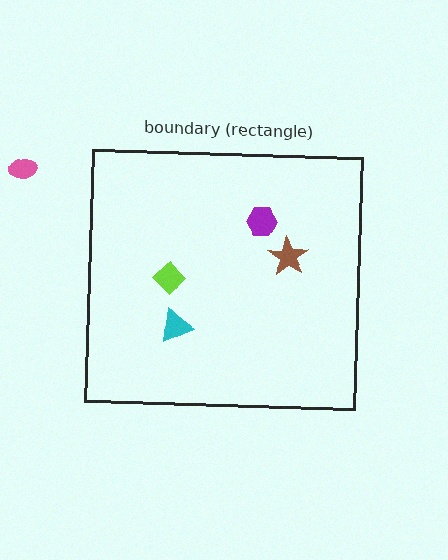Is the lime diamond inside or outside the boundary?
Inside.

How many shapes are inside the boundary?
4 inside, 1 outside.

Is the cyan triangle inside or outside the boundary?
Inside.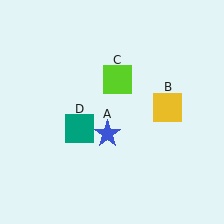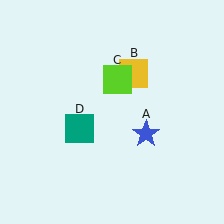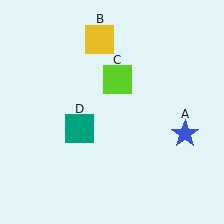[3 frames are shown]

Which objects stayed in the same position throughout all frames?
Lime square (object C) and teal square (object D) remained stationary.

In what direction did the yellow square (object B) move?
The yellow square (object B) moved up and to the left.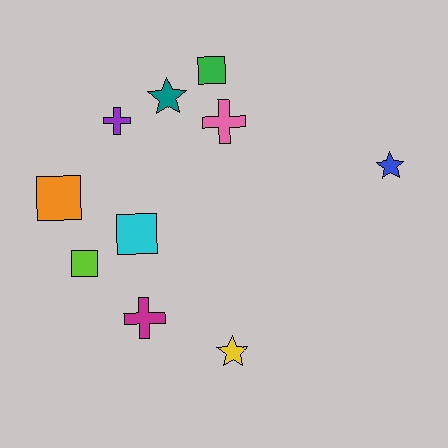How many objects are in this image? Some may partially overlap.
There are 10 objects.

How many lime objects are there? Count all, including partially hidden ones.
There is 1 lime object.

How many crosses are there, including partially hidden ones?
There are 3 crosses.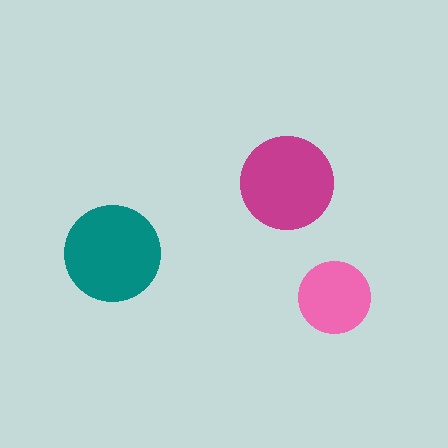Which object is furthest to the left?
The teal circle is leftmost.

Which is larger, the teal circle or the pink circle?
The teal one.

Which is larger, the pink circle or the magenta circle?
The magenta one.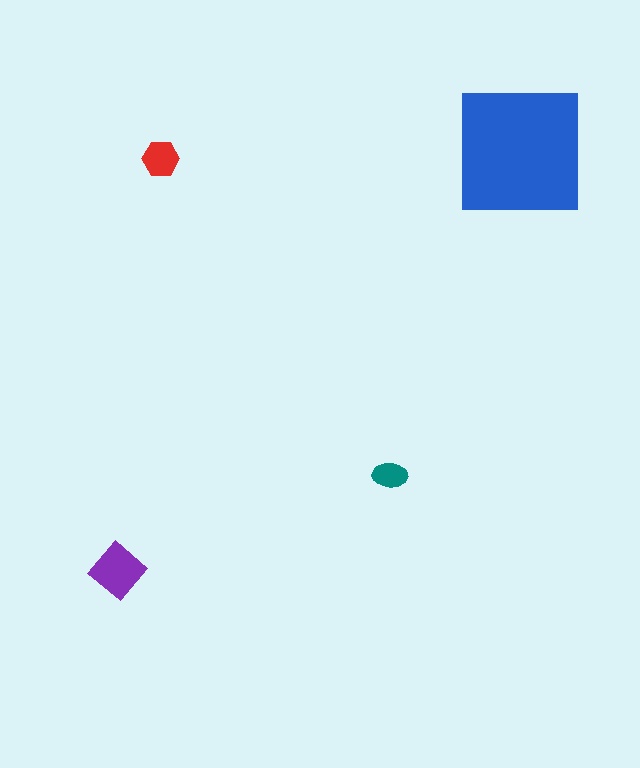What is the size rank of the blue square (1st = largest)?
1st.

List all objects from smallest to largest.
The teal ellipse, the red hexagon, the purple diamond, the blue square.